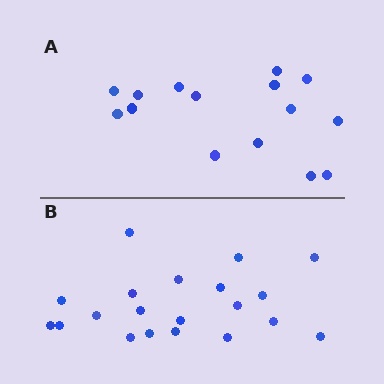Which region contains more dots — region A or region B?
Region B (the bottom region) has more dots.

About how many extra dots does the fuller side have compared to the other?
Region B has about 5 more dots than region A.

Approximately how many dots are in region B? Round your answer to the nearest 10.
About 20 dots.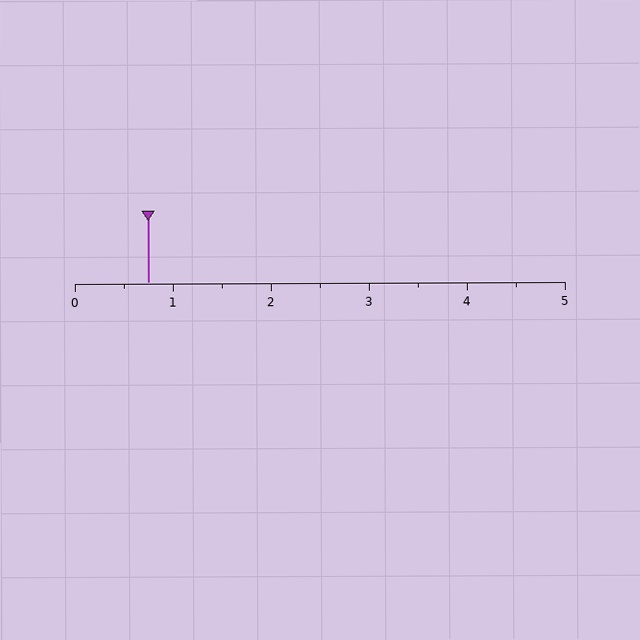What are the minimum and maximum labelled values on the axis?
The axis runs from 0 to 5.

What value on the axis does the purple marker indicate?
The marker indicates approximately 0.8.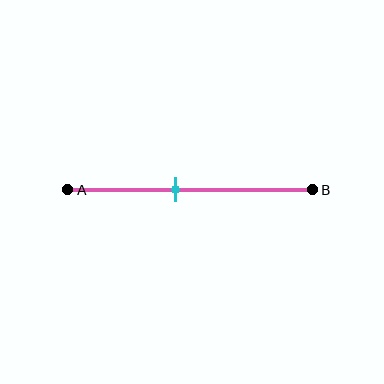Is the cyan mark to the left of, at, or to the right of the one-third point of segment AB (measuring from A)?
The cyan mark is to the right of the one-third point of segment AB.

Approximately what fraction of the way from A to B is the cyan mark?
The cyan mark is approximately 45% of the way from A to B.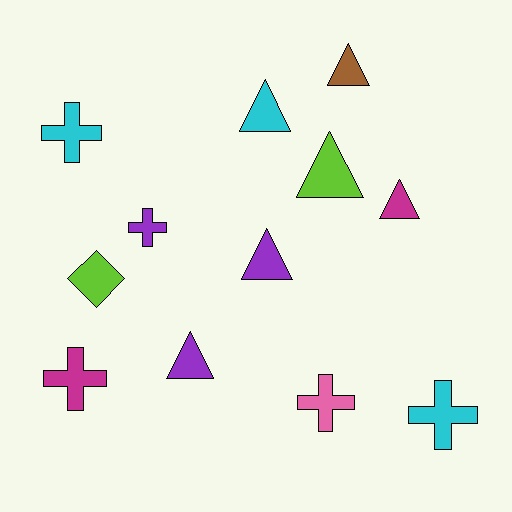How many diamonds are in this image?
There is 1 diamond.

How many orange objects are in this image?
There are no orange objects.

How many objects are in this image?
There are 12 objects.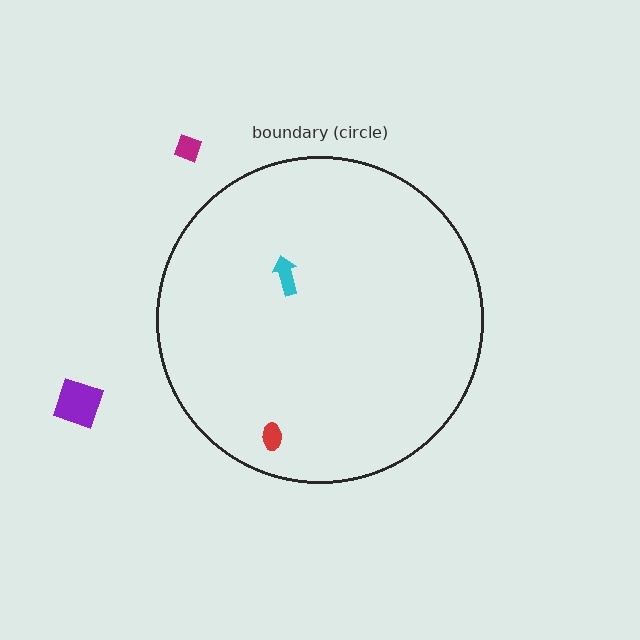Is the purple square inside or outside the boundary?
Outside.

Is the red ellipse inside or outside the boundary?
Inside.